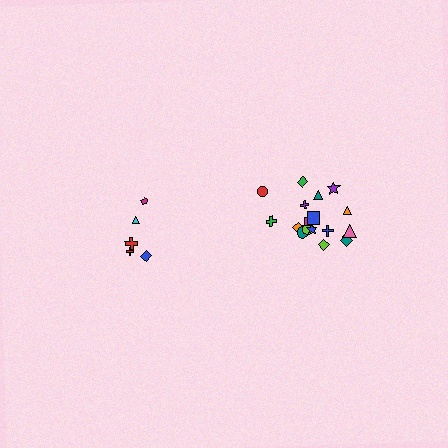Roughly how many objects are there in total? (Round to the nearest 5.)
Roughly 25 objects in total.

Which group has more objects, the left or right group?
The right group.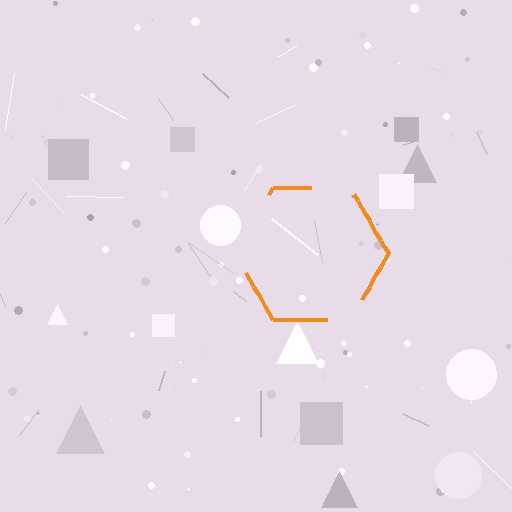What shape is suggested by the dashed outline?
The dashed outline suggests a hexagon.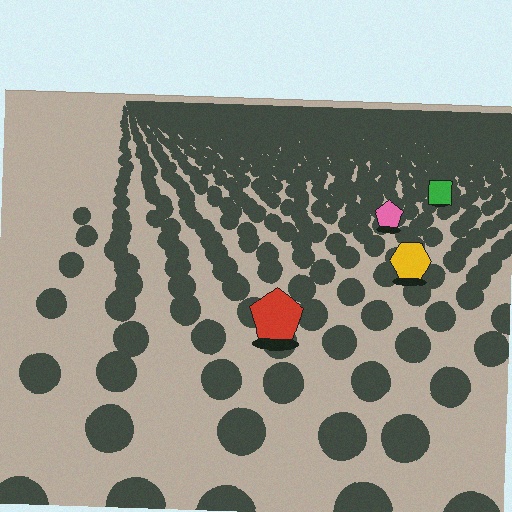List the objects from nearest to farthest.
From nearest to farthest: the red pentagon, the yellow hexagon, the pink pentagon, the green square.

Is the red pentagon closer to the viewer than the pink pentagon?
Yes. The red pentagon is closer — you can tell from the texture gradient: the ground texture is coarser near it.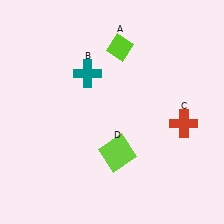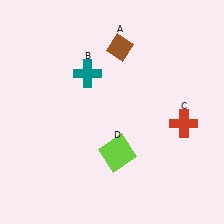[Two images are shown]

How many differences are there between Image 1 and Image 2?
There is 1 difference between the two images.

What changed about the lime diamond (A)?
In Image 1, A is lime. In Image 2, it changed to brown.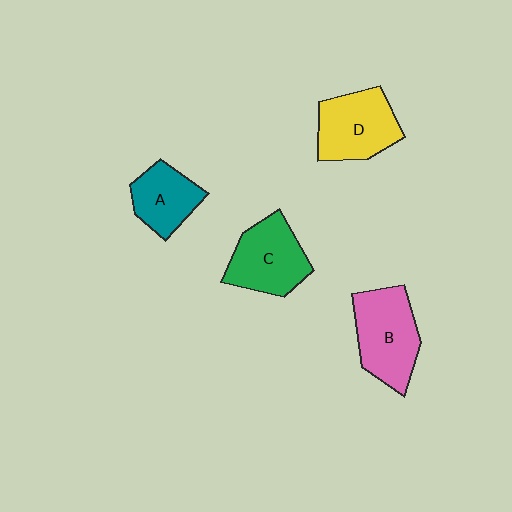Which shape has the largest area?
Shape B (pink).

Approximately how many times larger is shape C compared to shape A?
Approximately 1.3 times.